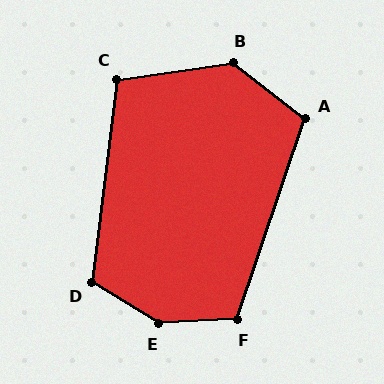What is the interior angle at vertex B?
Approximately 134 degrees (obtuse).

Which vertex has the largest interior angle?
E, at approximately 146 degrees.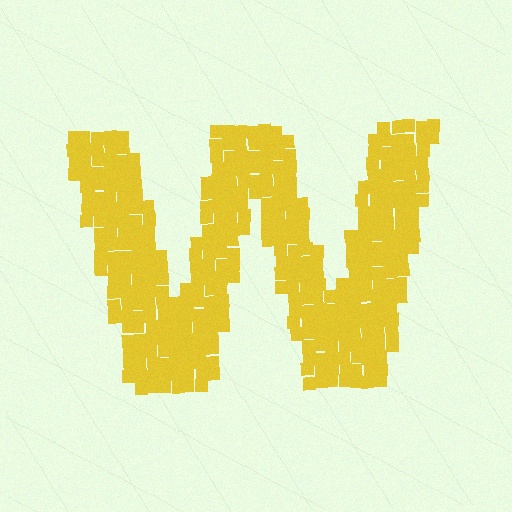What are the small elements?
The small elements are squares.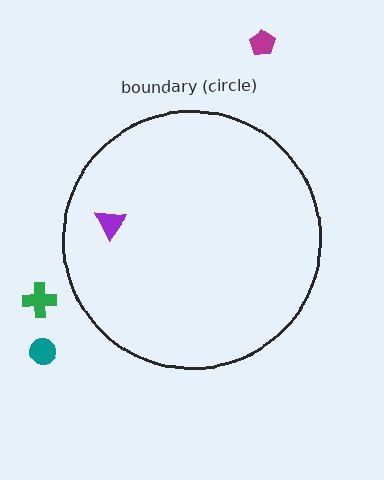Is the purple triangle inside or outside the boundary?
Inside.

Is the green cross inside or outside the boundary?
Outside.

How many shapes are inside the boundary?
1 inside, 3 outside.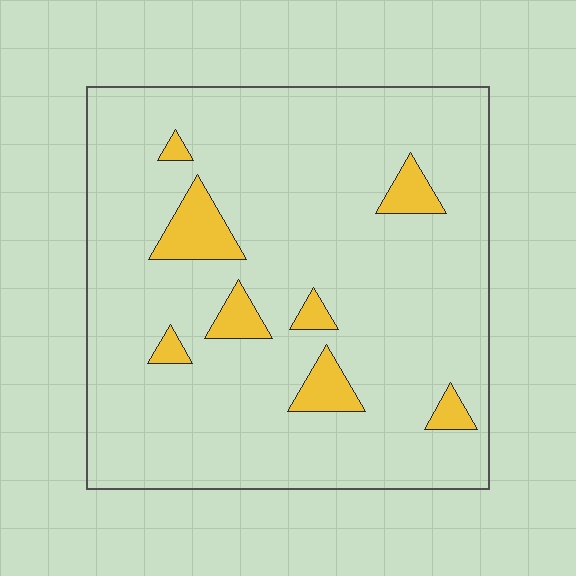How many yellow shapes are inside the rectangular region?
8.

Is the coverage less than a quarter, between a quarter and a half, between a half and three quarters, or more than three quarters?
Less than a quarter.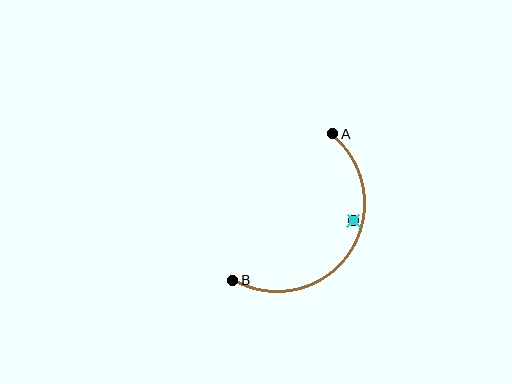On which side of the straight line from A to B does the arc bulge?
The arc bulges below and to the right of the straight line connecting A and B.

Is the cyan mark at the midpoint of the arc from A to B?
No — the cyan mark does not lie on the arc at all. It sits slightly inside the curve.